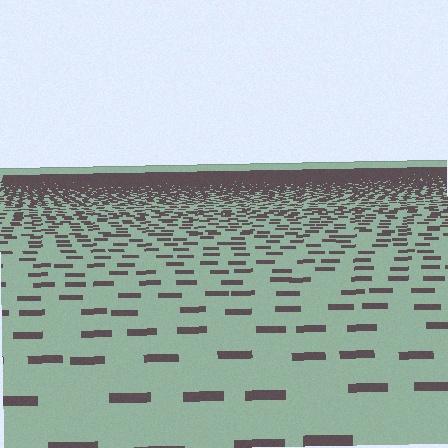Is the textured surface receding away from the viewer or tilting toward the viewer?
The surface is receding away from the viewer. Texture elements get smaller and denser toward the top.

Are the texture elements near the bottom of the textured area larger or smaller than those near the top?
Larger. Near the bottom, elements are closer to the viewer and appear at a bigger on-screen size.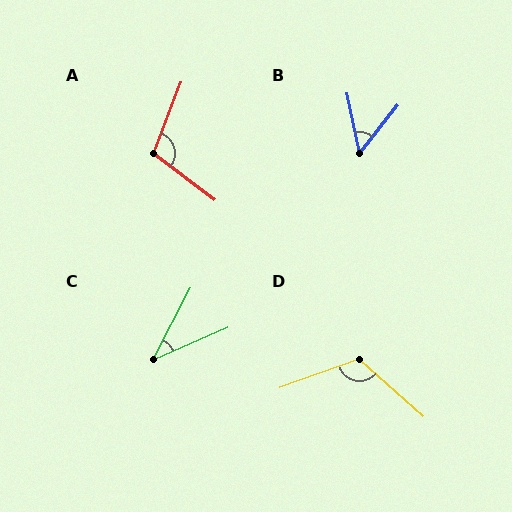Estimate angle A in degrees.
Approximately 106 degrees.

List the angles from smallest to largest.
C (38°), B (51°), A (106°), D (118°).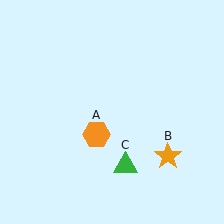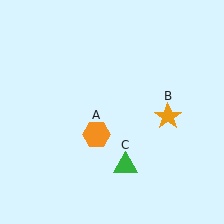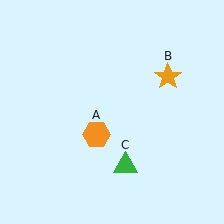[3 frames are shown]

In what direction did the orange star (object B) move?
The orange star (object B) moved up.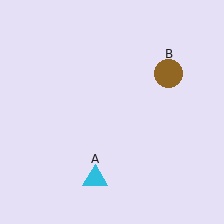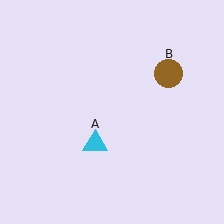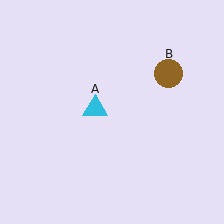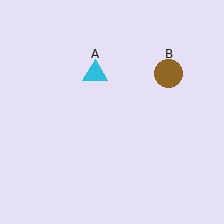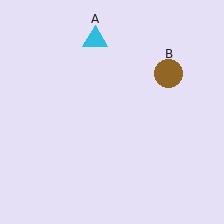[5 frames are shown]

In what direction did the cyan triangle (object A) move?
The cyan triangle (object A) moved up.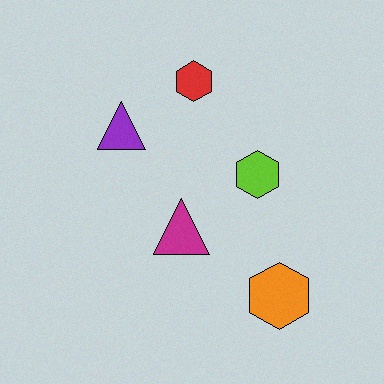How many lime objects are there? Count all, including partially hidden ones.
There is 1 lime object.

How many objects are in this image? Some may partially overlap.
There are 5 objects.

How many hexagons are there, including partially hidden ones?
There are 3 hexagons.